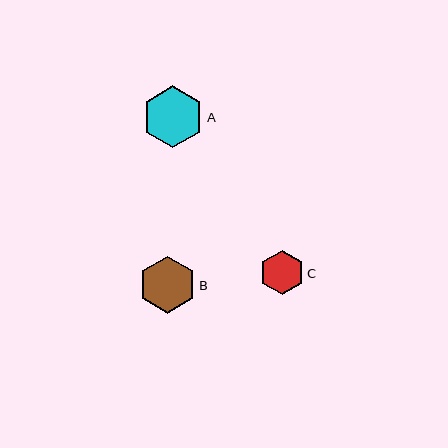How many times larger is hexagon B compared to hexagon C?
Hexagon B is approximately 1.3 times the size of hexagon C.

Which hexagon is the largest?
Hexagon A is the largest with a size of approximately 62 pixels.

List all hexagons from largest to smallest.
From largest to smallest: A, B, C.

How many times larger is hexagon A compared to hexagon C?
Hexagon A is approximately 1.4 times the size of hexagon C.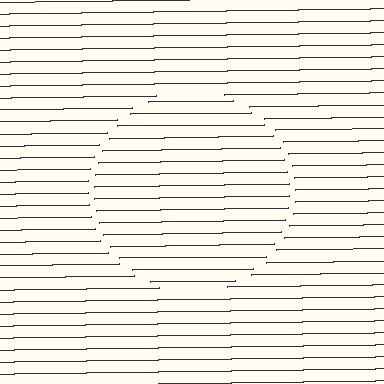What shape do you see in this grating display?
An illusory circle. The interior of the shape contains the same grating, shifted by half a period — the contour is defined by the phase discontinuity where line-ends from the inner and outer gratings abut.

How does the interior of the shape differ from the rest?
The interior of the shape contains the same grating, shifted by half a period — the contour is defined by the phase discontinuity where line-ends from the inner and outer gratings abut.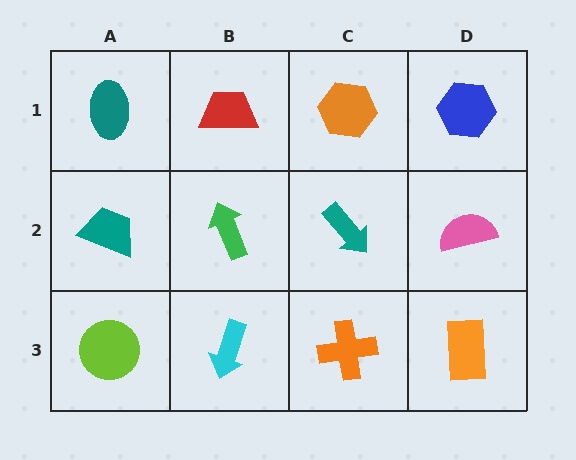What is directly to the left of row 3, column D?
An orange cross.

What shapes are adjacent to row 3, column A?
A teal trapezoid (row 2, column A), a cyan arrow (row 3, column B).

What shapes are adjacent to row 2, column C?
An orange hexagon (row 1, column C), an orange cross (row 3, column C), a green arrow (row 2, column B), a pink semicircle (row 2, column D).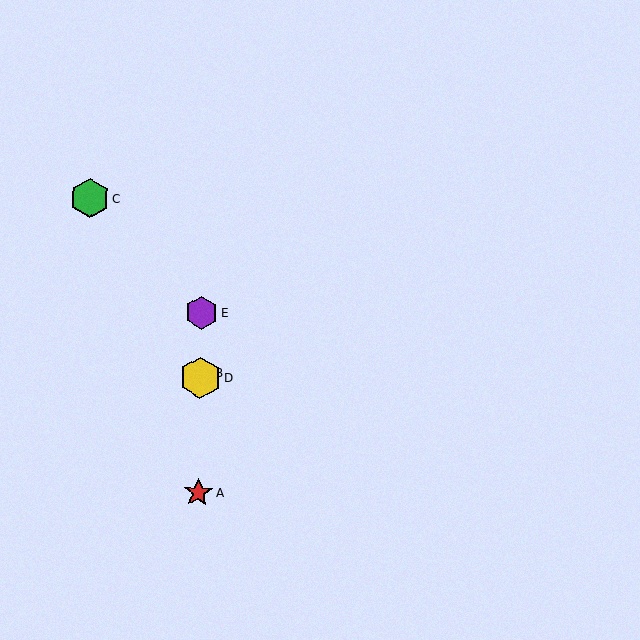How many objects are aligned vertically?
4 objects (A, B, D, E) are aligned vertically.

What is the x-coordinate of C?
Object C is at x≈90.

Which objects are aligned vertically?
Objects A, B, D, E are aligned vertically.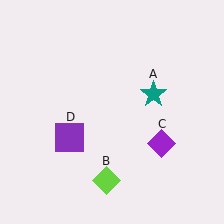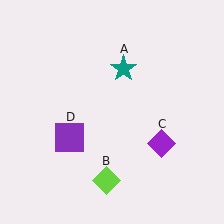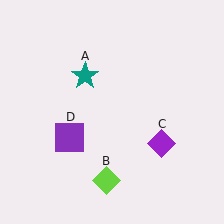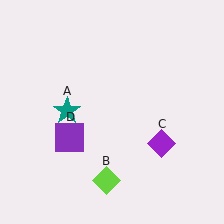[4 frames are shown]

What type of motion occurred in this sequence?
The teal star (object A) rotated counterclockwise around the center of the scene.